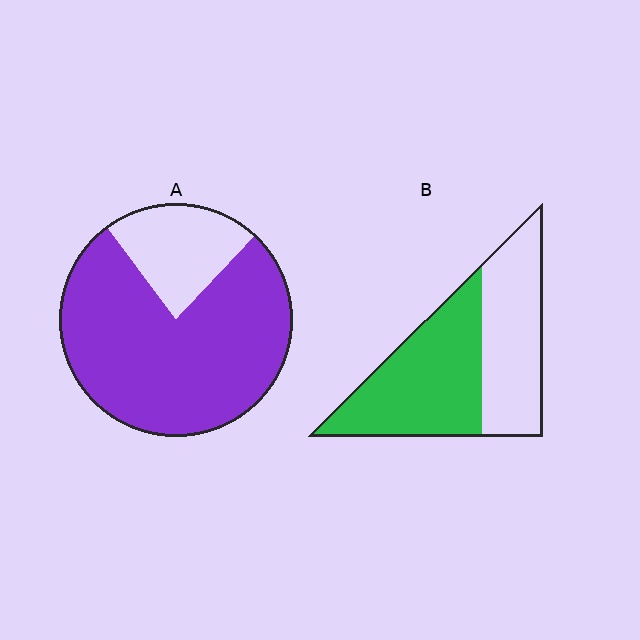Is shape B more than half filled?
Yes.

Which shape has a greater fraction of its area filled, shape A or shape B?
Shape A.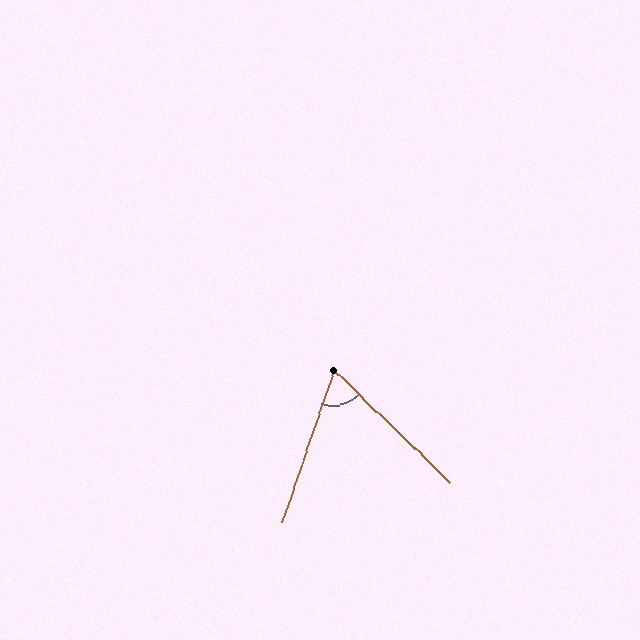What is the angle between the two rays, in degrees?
Approximately 65 degrees.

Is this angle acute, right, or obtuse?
It is acute.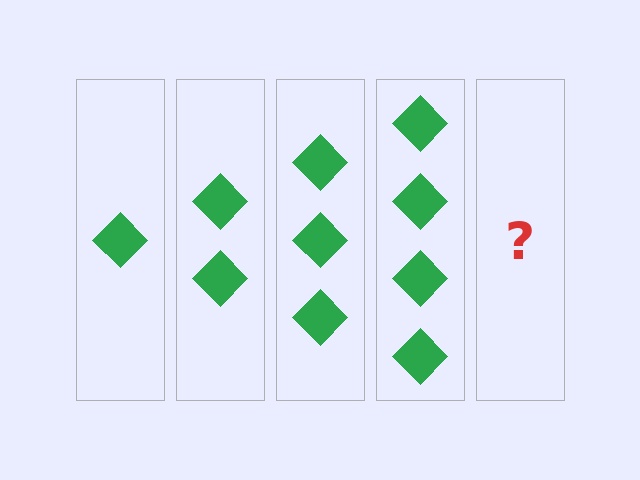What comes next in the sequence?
The next element should be 5 diamonds.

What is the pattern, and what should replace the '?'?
The pattern is that each step adds one more diamond. The '?' should be 5 diamonds.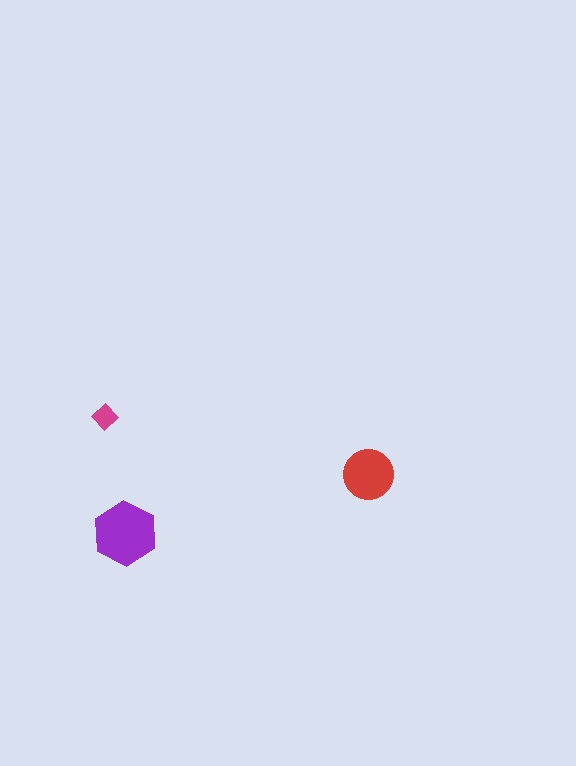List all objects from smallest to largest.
The magenta diamond, the red circle, the purple hexagon.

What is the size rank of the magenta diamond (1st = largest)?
3rd.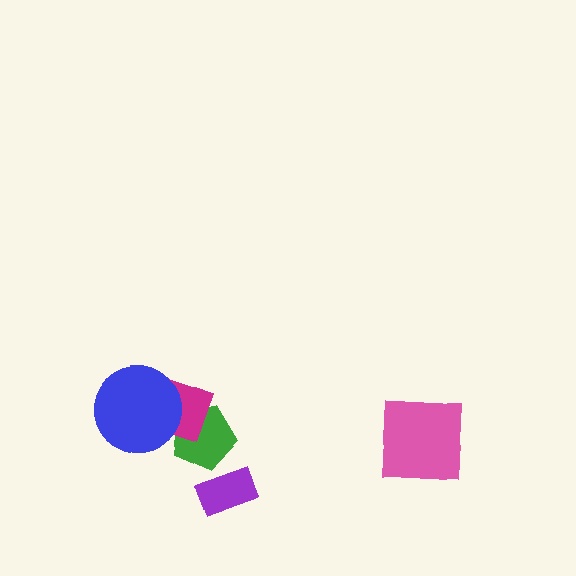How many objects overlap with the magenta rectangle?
2 objects overlap with the magenta rectangle.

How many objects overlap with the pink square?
0 objects overlap with the pink square.